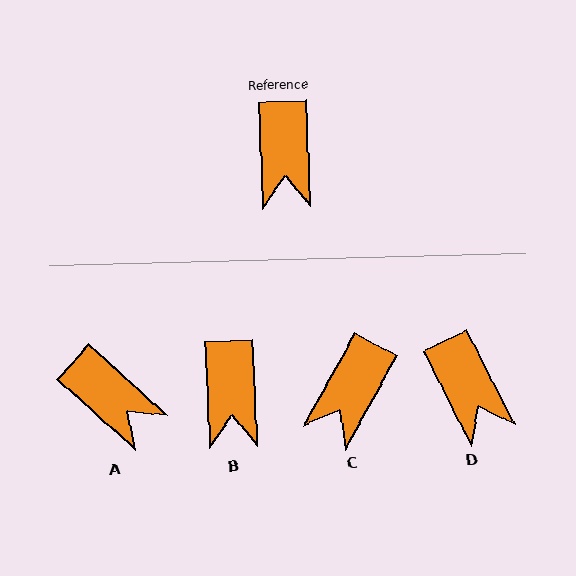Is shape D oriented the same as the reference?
No, it is off by about 25 degrees.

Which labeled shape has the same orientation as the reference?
B.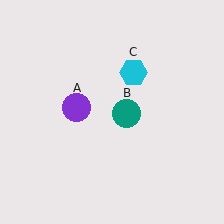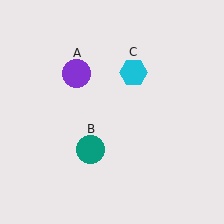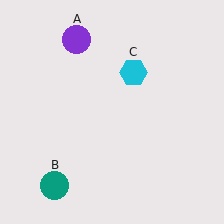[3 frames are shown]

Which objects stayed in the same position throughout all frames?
Cyan hexagon (object C) remained stationary.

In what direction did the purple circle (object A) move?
The purple circle (object A) moved up.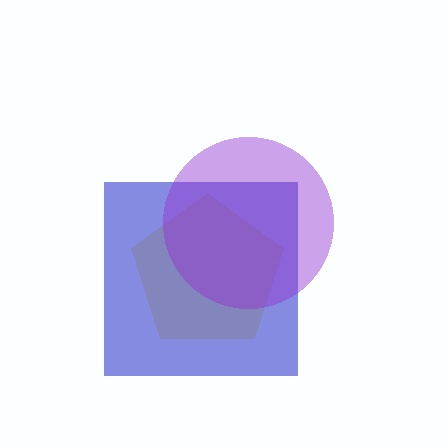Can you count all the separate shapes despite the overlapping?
Yes, there are 3 separate shapes.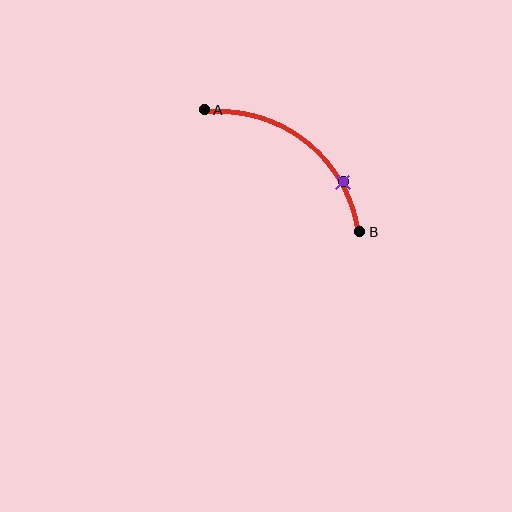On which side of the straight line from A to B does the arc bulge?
The arc bulges above and to the right of the straight line connecting A and B.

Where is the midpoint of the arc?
The arc midpoint is the point on the curve farthest from the straight line joining A and B. It sits above and to the right of that line.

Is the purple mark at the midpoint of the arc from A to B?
No. The purple mark lies on the arc but is closer to endpoint B. The arc midpoint would be at the point on the curve equidistant along the arc from both A and B.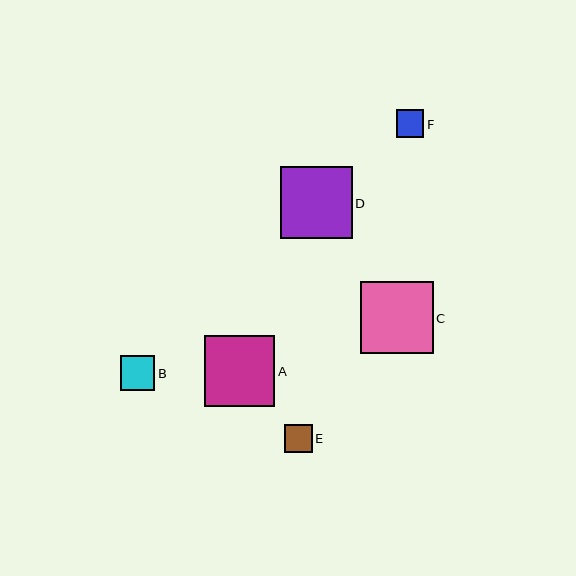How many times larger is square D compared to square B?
Square D is approximately 2.1 times the size of square B.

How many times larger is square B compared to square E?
Square B is approximately 1.2 times the size of square E.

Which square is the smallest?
Square F is the smallest with a size of approximately 28 pixels.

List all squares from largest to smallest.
From largest to smallest: C, D, A, B, E, F.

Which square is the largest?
Square C is the largest with a size of approximately 72 pixels.